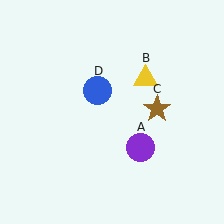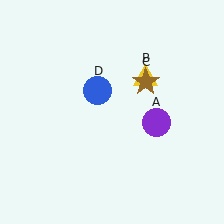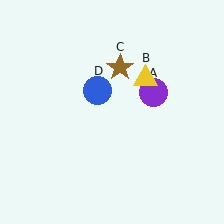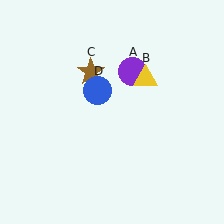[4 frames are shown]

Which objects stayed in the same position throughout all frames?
Yellow triangle (object B) and blue circle (object D) remained stationary.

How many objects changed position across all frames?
2 objects changed position: purple circle (object A), brown star (object C).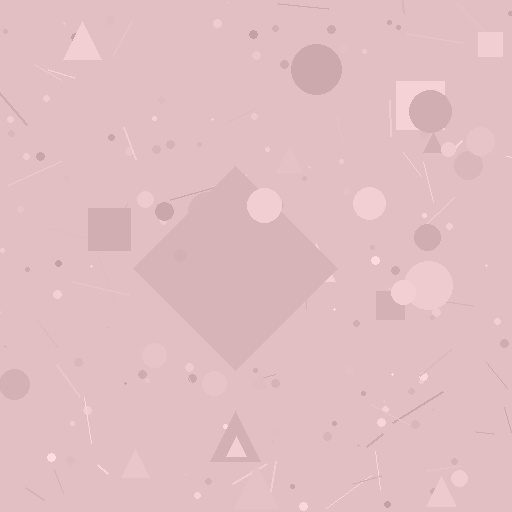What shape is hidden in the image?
A diamond is hidden in the image.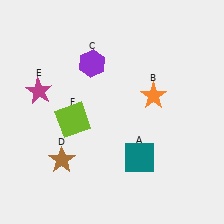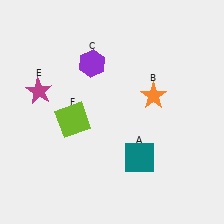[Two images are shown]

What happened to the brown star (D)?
The brown star (D) was removed in Image 2. It was in the bottom-left area of Image 1.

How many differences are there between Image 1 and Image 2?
There is 1 difference between the two images.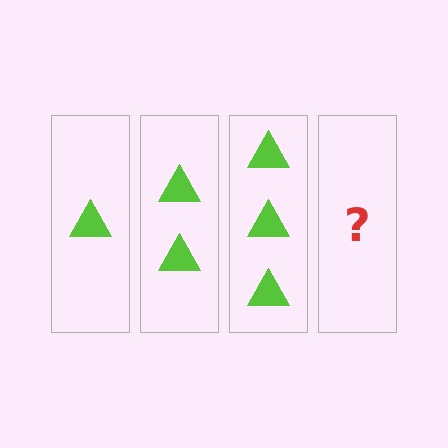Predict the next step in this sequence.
The next step is 4 triangles.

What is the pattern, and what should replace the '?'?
The pattern is that each step adds one more triangle. The '?' should be 4 triangles.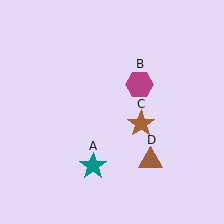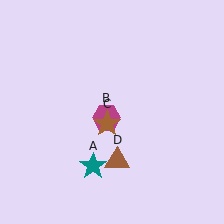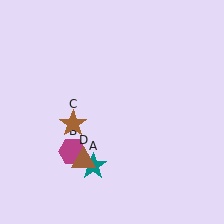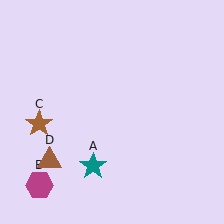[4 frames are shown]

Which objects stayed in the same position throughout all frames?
Teal star (object A) remained stationary.